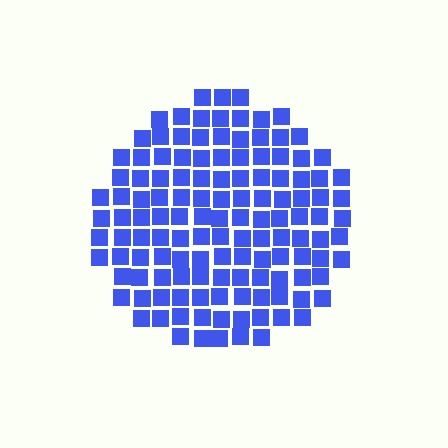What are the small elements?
The small elements are squares.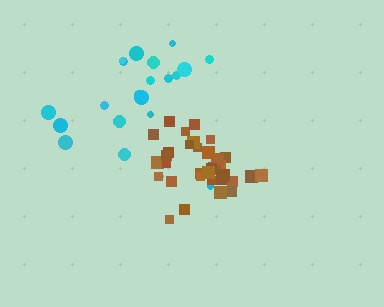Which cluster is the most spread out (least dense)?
Cyan.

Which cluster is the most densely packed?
Brown.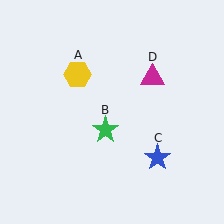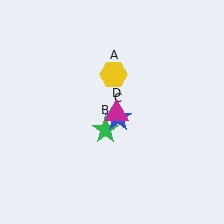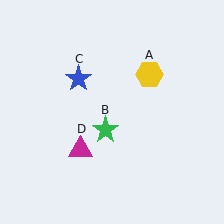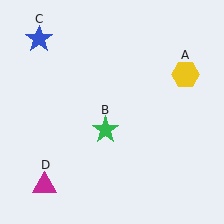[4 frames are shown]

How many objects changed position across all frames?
3 objects changed position: yellow hexagon (object A), blue star (object C), magenta triangle (object D).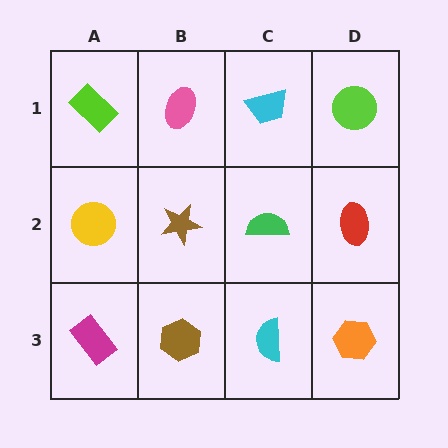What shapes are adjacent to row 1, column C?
A green semicircle (row 2, column C), a pink ellipse (row 1, column B), a lime circle (row 1, column D).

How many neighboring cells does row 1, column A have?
2.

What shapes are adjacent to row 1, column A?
A yellow circle (row 2, column A), a pink ellipse (row 1, column B).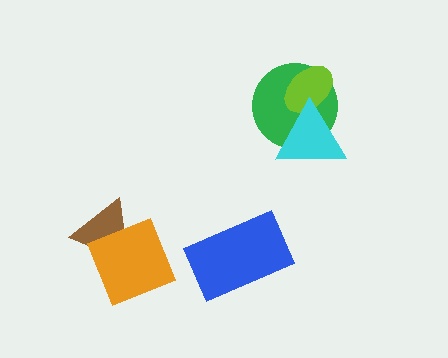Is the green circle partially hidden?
Yes, it is partially covered by another shape.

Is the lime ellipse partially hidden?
Yes, it is partially covered by another shape.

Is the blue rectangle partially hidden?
No, no other shape covers it.